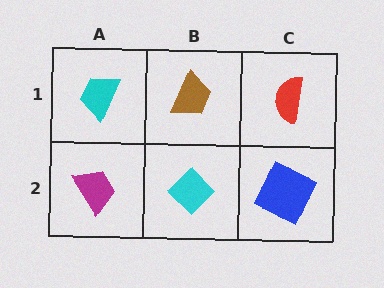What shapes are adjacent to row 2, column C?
A red semicircle (row 1, column C), a cyan diamond (row 2, column B).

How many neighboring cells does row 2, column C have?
2.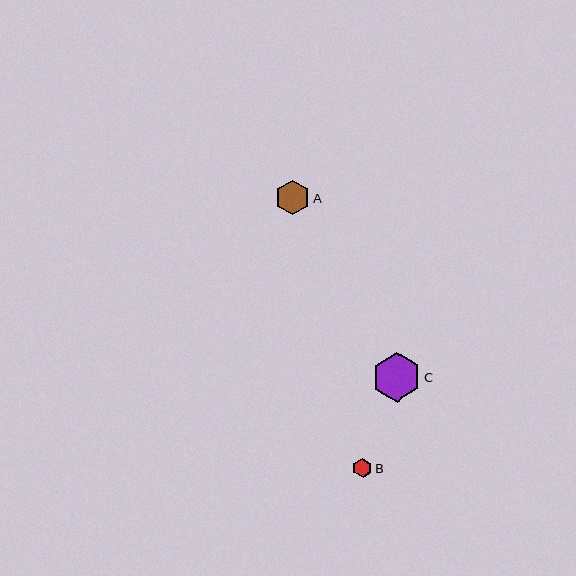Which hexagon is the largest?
Hexagon C is the largest with a size of approximately 49 pixels.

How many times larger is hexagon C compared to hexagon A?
Hexagon C is approximately 1.4 times the size of hexagon A.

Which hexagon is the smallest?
Hexagon B is the smallest with a size of approximately 19 pixels.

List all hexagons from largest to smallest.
From largest to smallest: C, A, B.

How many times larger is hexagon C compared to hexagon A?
Hexagon C is approximately 1.4 times the size of hexagon A.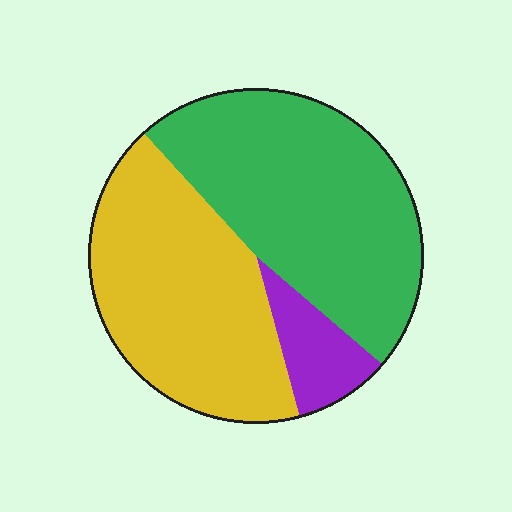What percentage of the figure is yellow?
Yellow covers 43% of the figure.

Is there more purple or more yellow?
Yellow.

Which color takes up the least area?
Purple, at roughly 10%.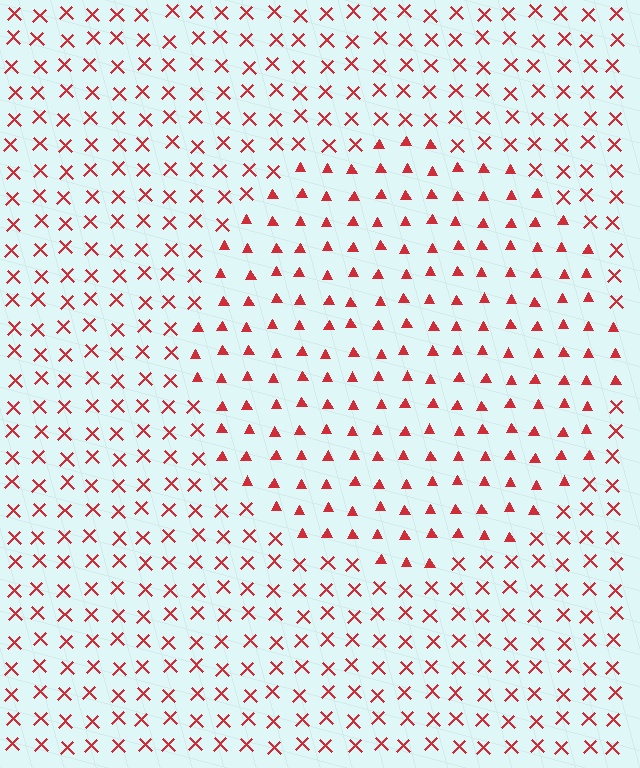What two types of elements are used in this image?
The image uses triangles inside the circle region and X marks outside it.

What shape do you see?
I see a circle.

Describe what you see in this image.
The image is filled with small red elements arranged in a uniform grid. A circle-shaped region contains triangles, while the surrounding area contains X marks. The boundary is defined purely by the change in element shape.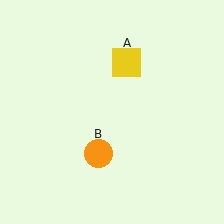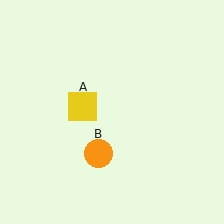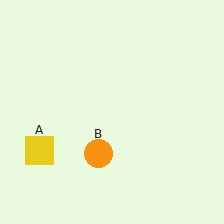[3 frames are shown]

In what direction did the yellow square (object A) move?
The yellow square (object A) moved down and to the left.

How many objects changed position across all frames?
1 object changed position: yellow square (object A).